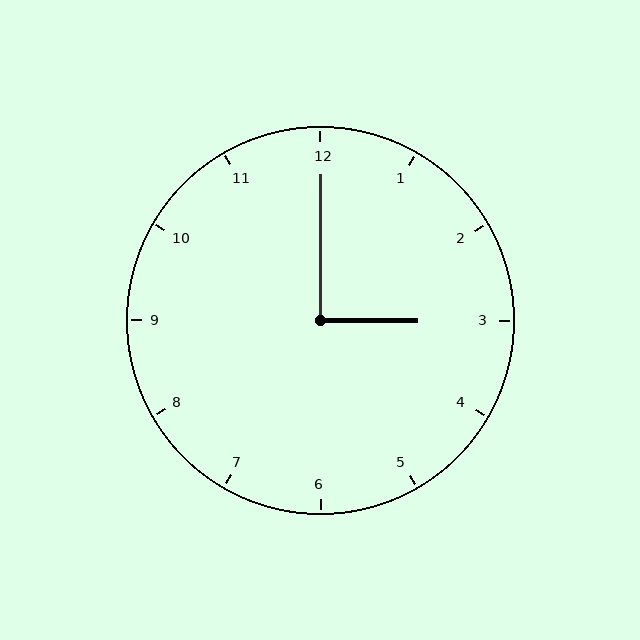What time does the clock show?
3:00.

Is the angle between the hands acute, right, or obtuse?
It is right.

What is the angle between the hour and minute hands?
Approximately 90 degrees.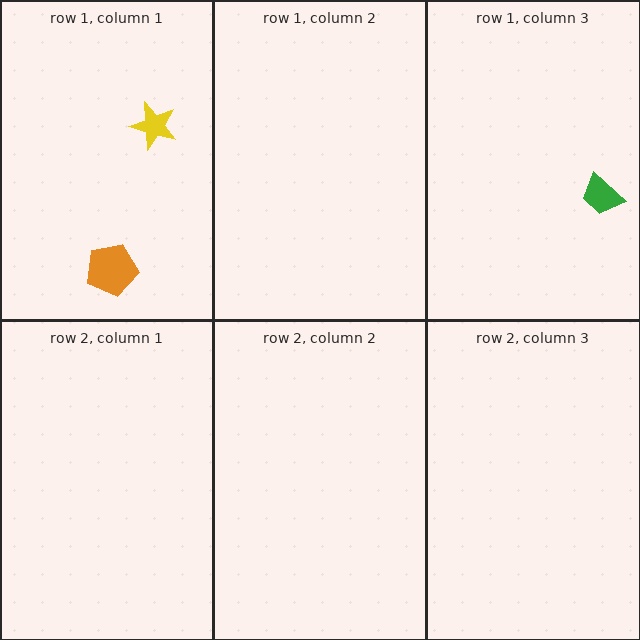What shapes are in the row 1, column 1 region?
The yellow star, the orange pentagon.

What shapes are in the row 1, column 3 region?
The green trapezoid.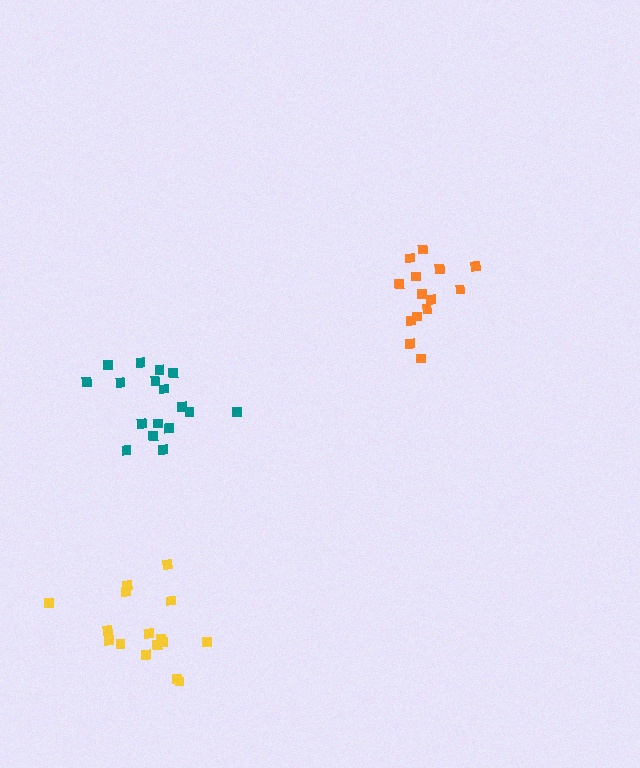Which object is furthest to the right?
The orange cluster is rightmost.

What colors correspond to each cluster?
The clusters are colored: orange, yellow, teal.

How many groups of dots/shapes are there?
There are 3 groups.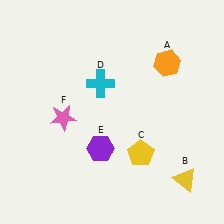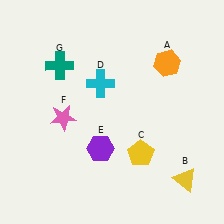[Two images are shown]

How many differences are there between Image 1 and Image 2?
There is 1 difference between the two images.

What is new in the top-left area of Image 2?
A teal cross (G) was added in the top-left area of Image 2.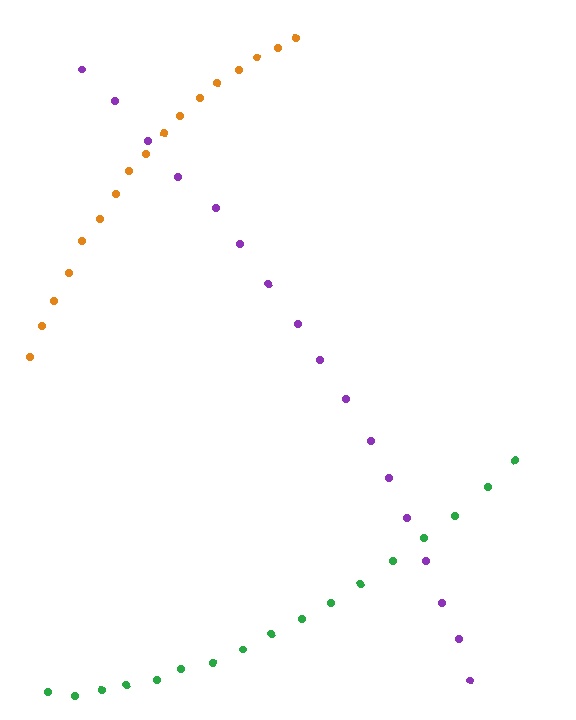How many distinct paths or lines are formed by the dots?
There are 3 distinct paths.